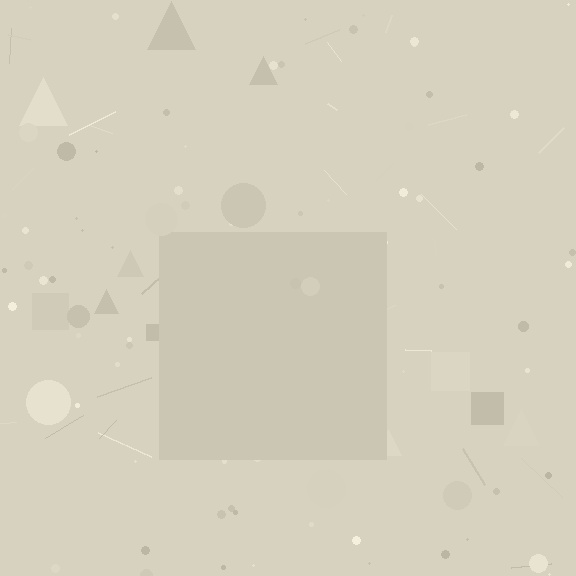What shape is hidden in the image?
A square is hidden in the image.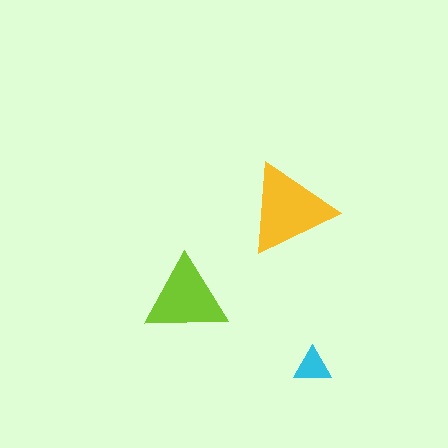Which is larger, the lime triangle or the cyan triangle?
The lime one.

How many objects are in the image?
There are 3 objects in the image.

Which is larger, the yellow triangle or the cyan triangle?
The yellow one.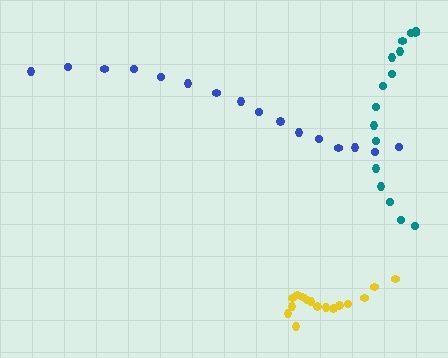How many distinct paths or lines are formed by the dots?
There are 3 distinct paths.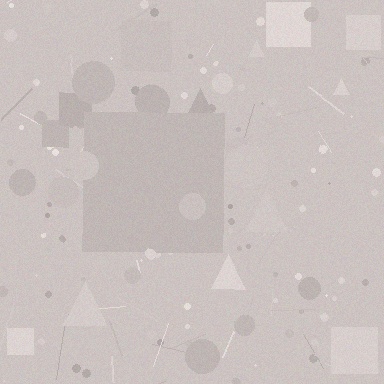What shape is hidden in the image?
A square is hidden in the image.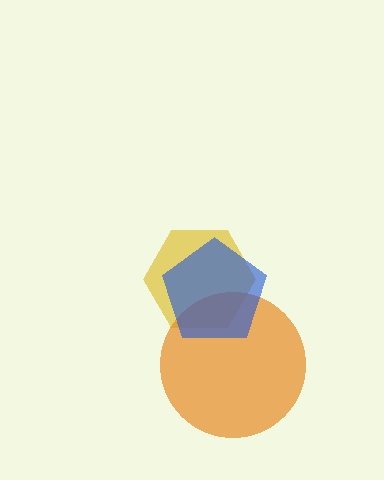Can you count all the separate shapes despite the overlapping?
Yes, there are 3 separate shapes.